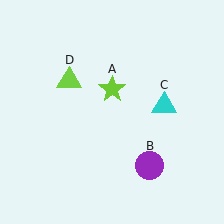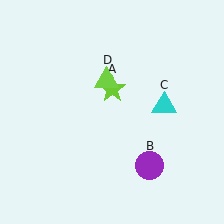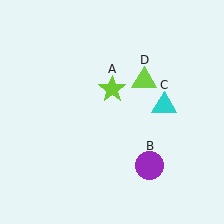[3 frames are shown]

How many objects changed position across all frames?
1 object changed position: lime triangle (object D).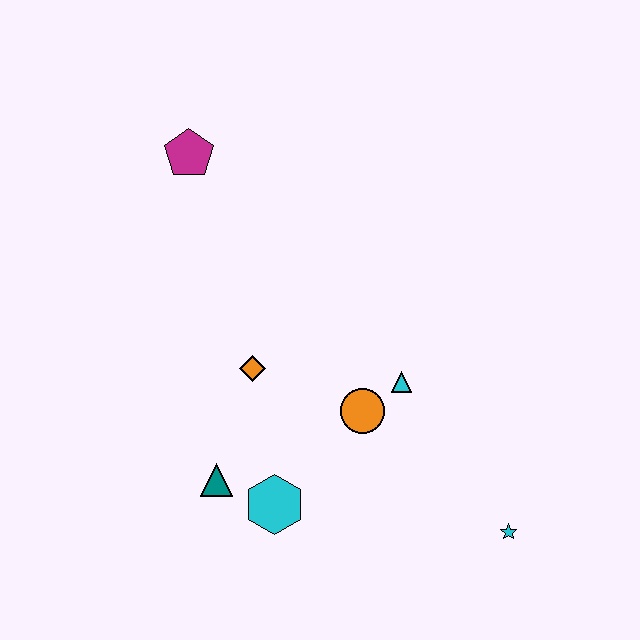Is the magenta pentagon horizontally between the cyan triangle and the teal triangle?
No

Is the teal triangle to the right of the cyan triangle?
No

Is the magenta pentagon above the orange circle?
Yes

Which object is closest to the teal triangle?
The cyan hexagon is closest to the teal triangle.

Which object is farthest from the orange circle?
The magenta pentagon is farthest from the orange circle.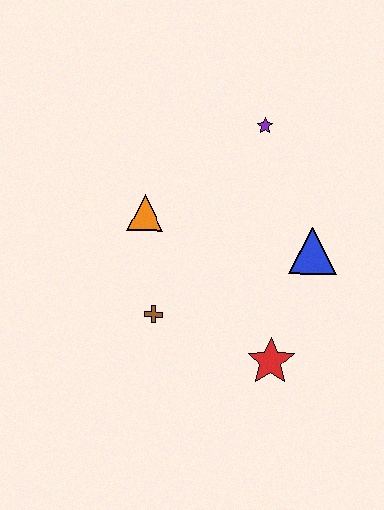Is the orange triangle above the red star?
Yes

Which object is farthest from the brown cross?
The purple star is farthest from the brown cross.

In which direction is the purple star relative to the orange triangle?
The purple star is to the right of the orange triangle.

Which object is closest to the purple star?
The blue triangle is closest to the purple star.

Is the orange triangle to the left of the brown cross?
Yes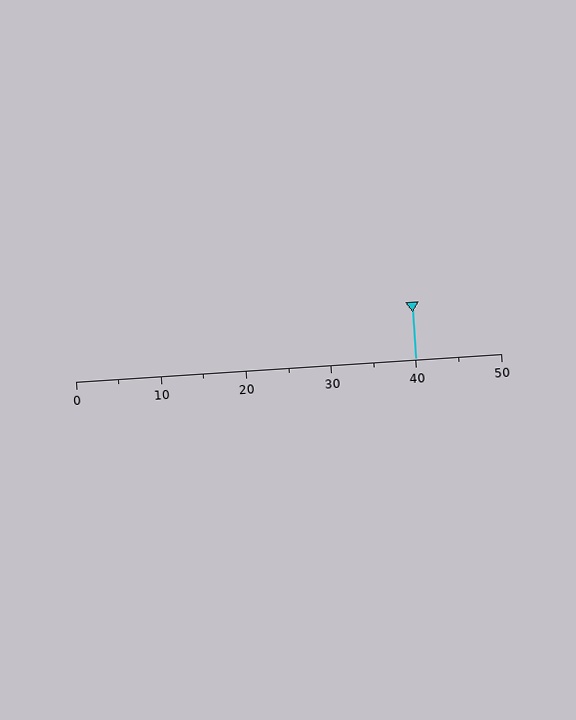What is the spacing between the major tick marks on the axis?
The major ticks are spaced 10 apart.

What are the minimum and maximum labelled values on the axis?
The axis runs from 0 to 50.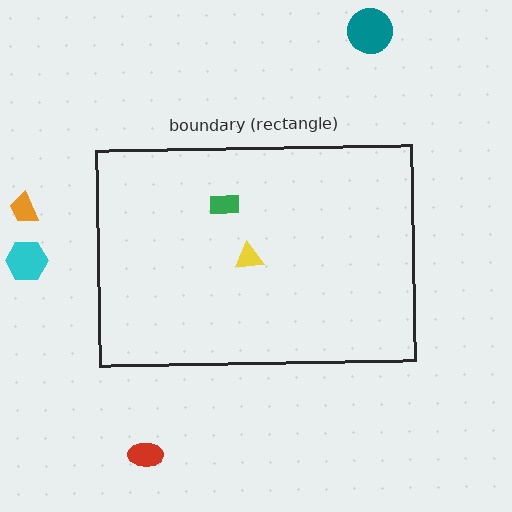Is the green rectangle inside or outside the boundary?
Inside.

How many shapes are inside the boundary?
2 inside, 4 outside.